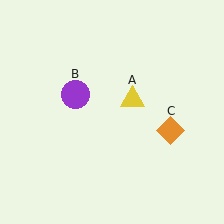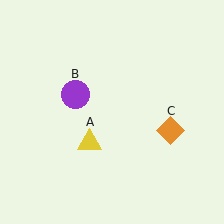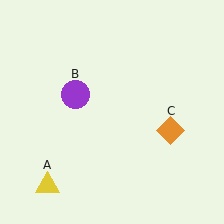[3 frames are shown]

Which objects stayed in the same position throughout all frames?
Purple circle (object B) and orange diamond (object C) remained stationary.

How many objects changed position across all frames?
1 object changed position: yellow triangle (object A).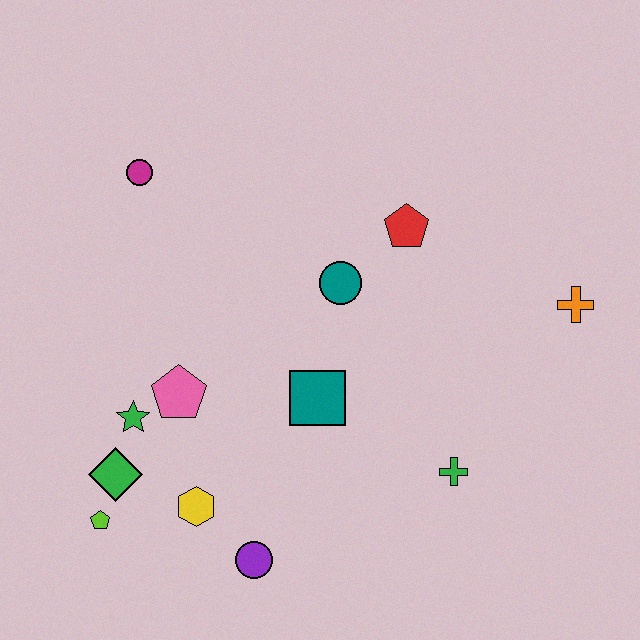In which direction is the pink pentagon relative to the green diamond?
The pink pentagon is above the green diamond.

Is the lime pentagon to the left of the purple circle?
Yes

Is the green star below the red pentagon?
Yes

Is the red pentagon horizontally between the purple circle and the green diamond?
No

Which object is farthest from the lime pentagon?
The orange cross is farthest from the lime pentagon.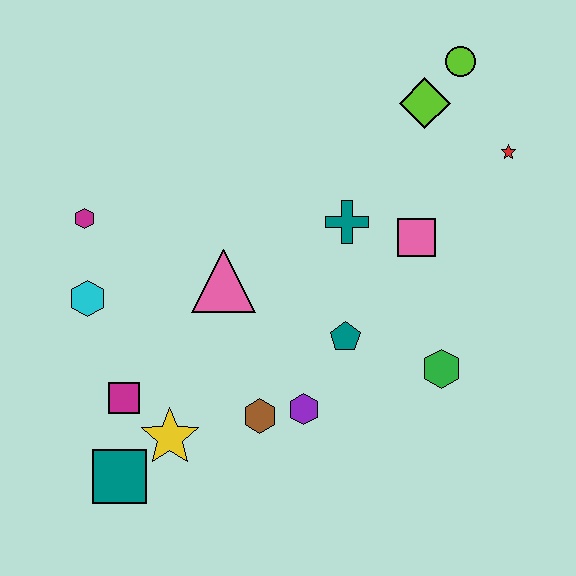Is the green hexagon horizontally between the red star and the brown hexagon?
Yes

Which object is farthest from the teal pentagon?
The lime circle is farthest from the teal pentagon.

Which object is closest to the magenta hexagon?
The cyan hexagon is closest to the magenta hexagon.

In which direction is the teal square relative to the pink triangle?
The teal square is below the pink triangle.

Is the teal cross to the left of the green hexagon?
Yes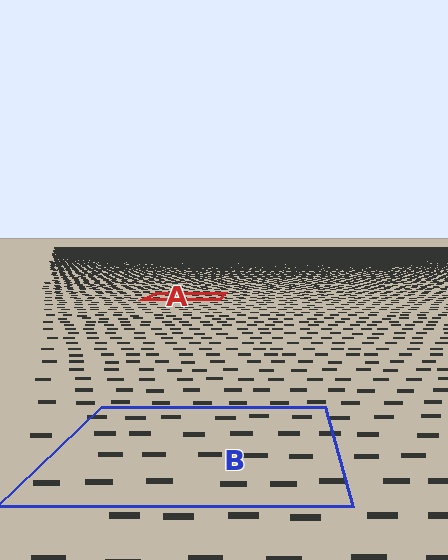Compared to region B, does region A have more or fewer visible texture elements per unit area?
Region A has more texture elements per unit area — they are packed more densely because it is farther away.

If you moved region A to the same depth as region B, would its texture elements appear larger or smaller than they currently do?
They would appear larger. At a closer depth, the same texture elements are projected at a bigger on-screen size.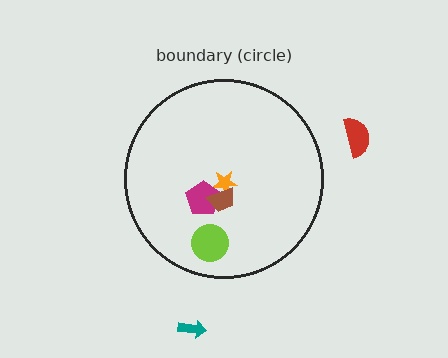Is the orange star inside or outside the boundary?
Inside.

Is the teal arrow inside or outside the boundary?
Outside.